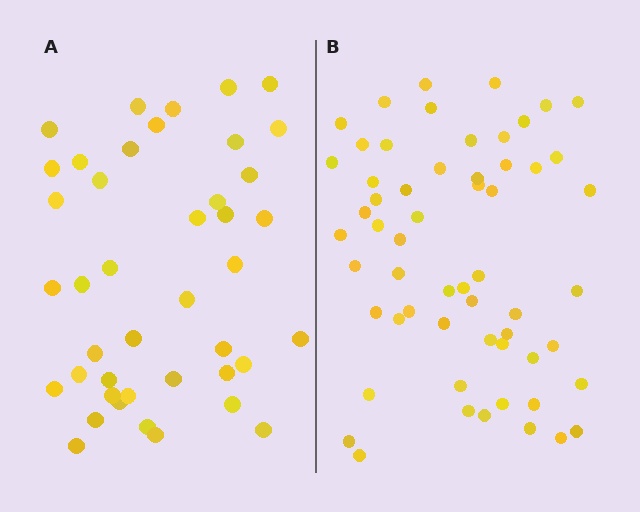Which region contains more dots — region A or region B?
Region B (the right region) has more dots.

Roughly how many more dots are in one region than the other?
Region B has approximately 15 more dots than region A.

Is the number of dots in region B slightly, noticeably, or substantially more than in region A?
Region B has noticeably more, but not dramatically so. The ratio is roughly 1.4 to 1.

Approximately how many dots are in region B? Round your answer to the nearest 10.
About 60 dots. (The exact count is 58, which rounds to 60.)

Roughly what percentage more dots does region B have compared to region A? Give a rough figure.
About 40% more.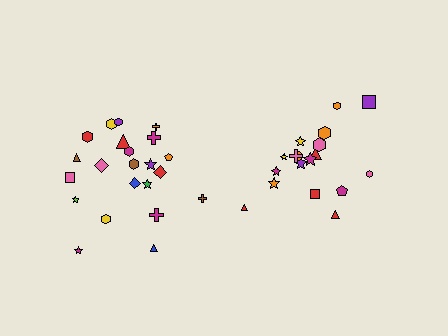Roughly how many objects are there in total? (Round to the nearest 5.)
Roughly 40 objects in total.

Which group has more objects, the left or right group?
The left group.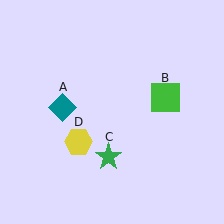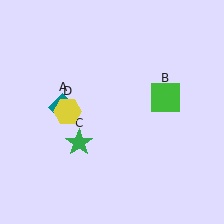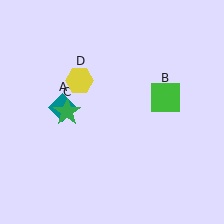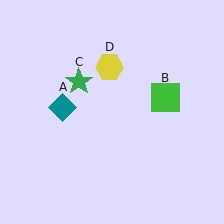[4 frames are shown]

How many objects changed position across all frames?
2 objects changed position: green star (object C), yellow hexagon (object D).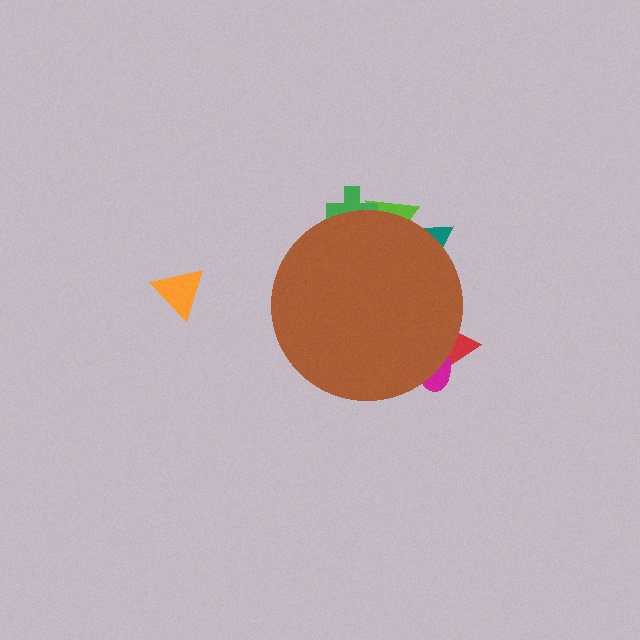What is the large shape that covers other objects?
A brown circle.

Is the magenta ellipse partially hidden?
Yes, the magenta ellipse is partially hidden behind the brown circle.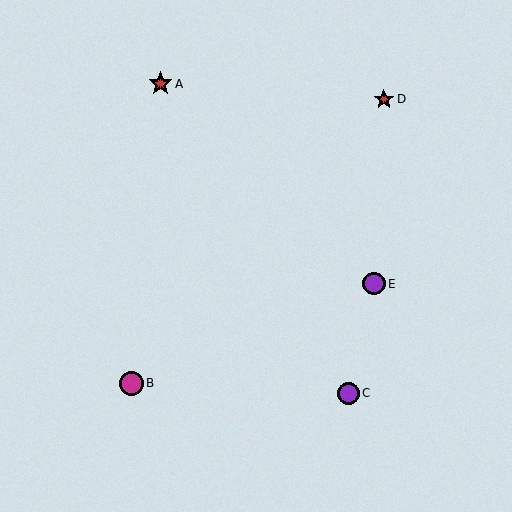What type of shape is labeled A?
Shape A is a red star.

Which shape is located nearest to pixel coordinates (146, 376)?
The magenta circle (labeled B) at (131, 383) is nearest to that location.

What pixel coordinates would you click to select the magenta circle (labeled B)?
Click at (131, 383) to select the magenta circle B.